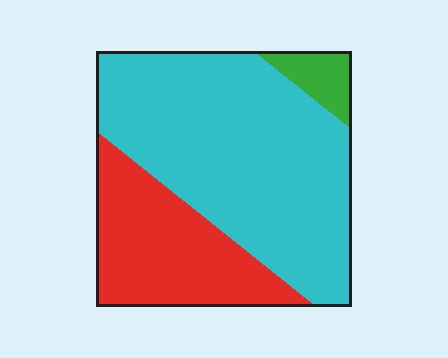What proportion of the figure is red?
Red covers roughly 30% of the figure.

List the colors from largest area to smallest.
From largest to smallest: cyan, red, green.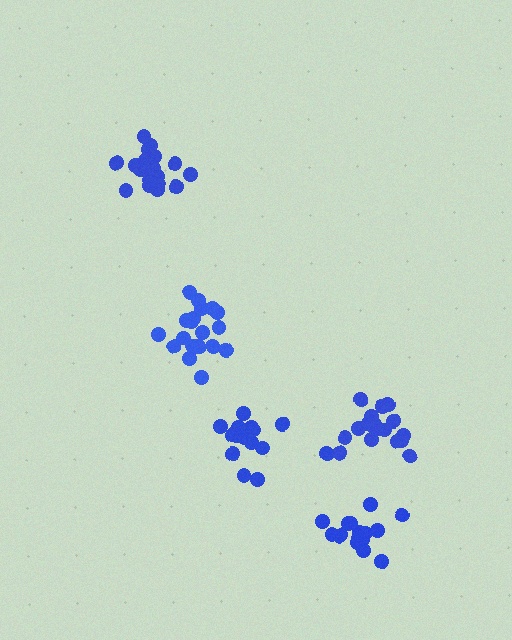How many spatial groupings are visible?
There are 5 spatial groupings.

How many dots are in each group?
Group 1: 20 dots, Group 2: 16 dots, Group 3: 17 dots, Group 4: 19 dots, Group 5: 17 dots (89 total).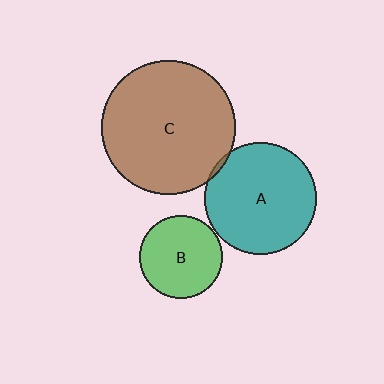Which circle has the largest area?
Circle C (brown).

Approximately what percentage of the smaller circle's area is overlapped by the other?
Approximately 5%.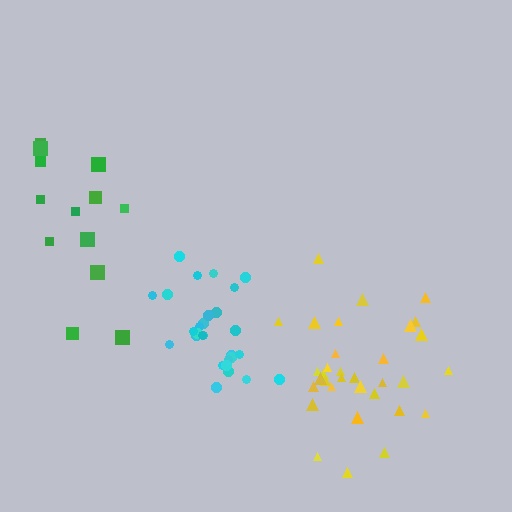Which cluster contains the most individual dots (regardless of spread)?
Yellow (33).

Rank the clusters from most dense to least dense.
cyan, yellow, green.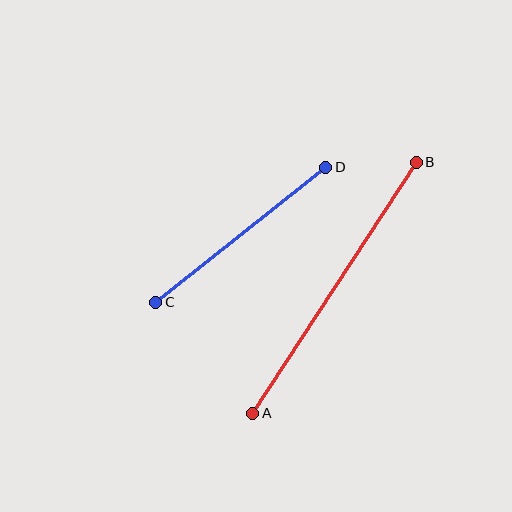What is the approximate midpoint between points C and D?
The midpoint is at approximately (241, 235) pixels.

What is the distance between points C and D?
The distance is approximately 217 pixels.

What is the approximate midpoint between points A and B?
The midpoint is at approximately (335, 288) pixels.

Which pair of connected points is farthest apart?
Points A and B are farthest apart.